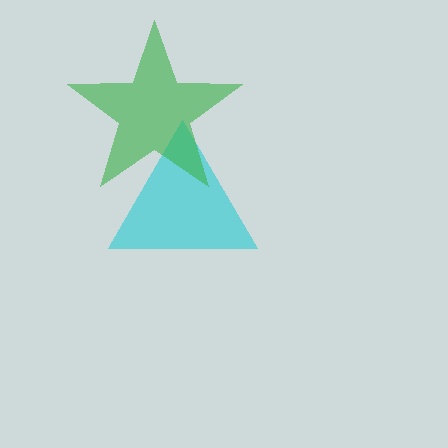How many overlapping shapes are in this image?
There are 2 overlapping shapes in the image.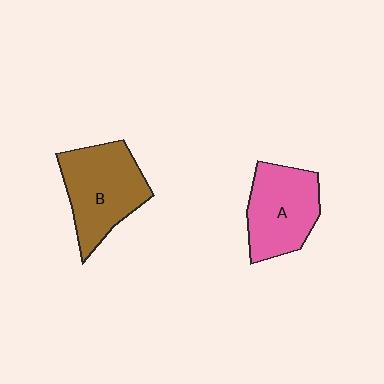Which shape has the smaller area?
Shape A (pink).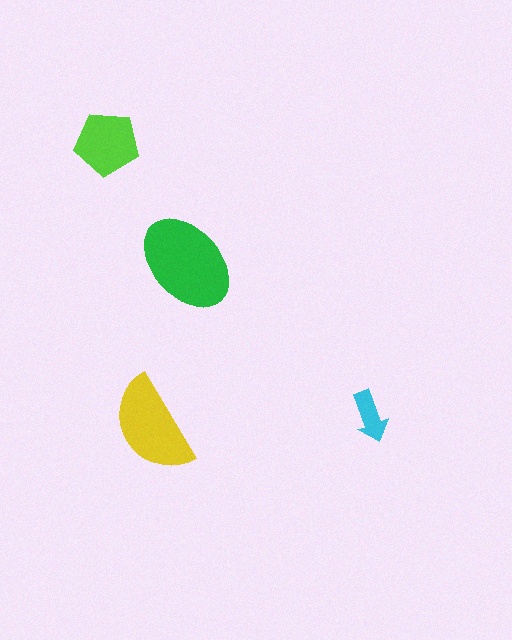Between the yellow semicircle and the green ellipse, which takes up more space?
The green ellipse.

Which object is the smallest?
The cyan arrow.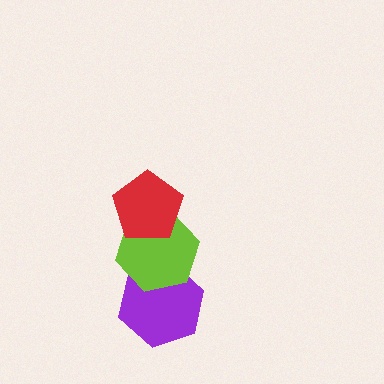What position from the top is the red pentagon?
The red pentagon is 1st from the top.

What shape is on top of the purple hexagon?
The lime hexagon is on top of the purple hexagon.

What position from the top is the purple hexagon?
The purple hexagon is 3rd from the top.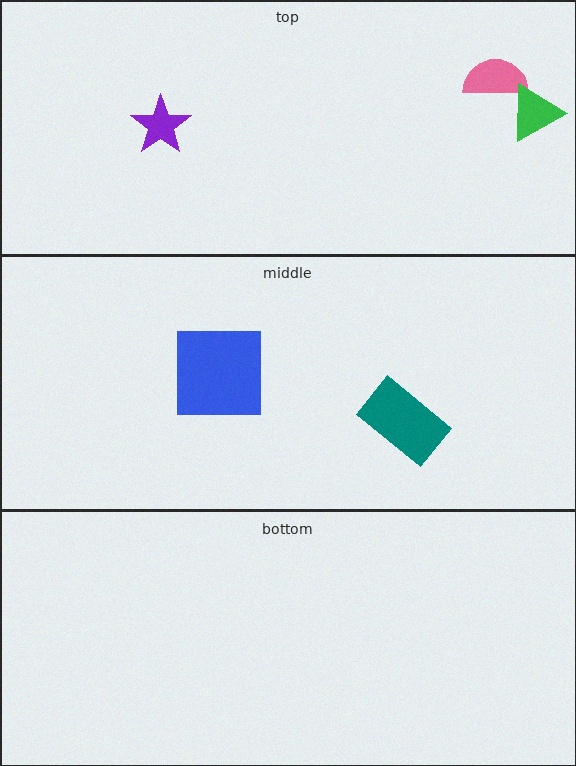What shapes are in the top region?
The pink semicircle, the purple star, the green triangle.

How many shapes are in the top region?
3.